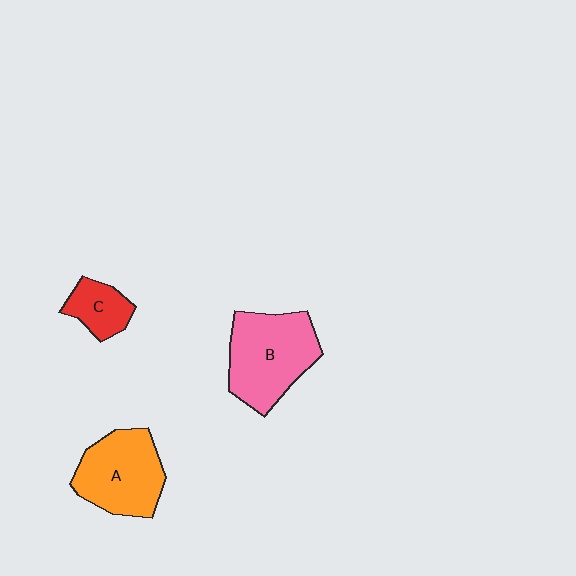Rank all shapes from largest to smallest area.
From largest to smallest: B (pink), A (orange), C (red).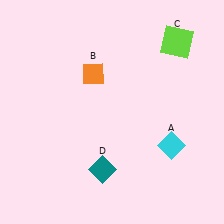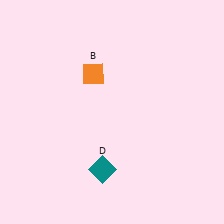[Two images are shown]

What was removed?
The cyan diamond (A), the lime square (C) were removed in Image 2.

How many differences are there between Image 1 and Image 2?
There are 2 differences between the two images.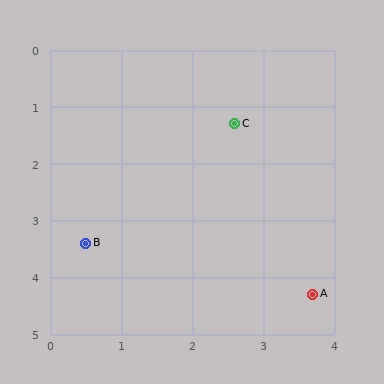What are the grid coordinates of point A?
Point A is at approximately (3.7, 4.3).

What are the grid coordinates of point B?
Point B is at approximately (0.5, 3.4).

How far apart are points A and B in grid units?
Points A and B are about 3.3 grid units apart.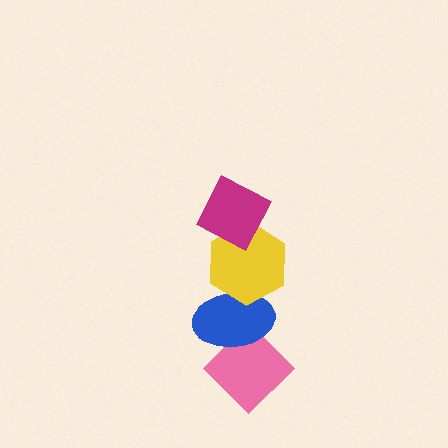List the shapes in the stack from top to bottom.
From top to bottom: the magenta diamond, the yellow hexagon, the blue ellipse, the pink diamond.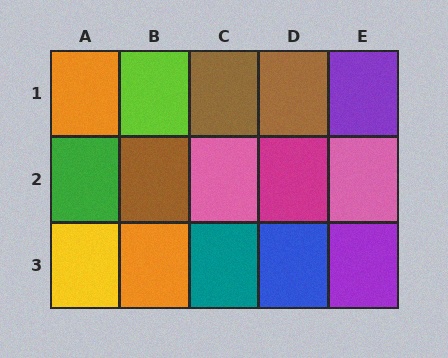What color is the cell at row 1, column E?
Purple.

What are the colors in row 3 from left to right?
Yellow, orange, teal, blue, purple.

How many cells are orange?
2 cells are orange.